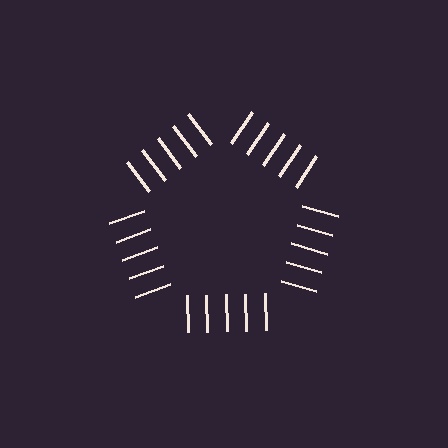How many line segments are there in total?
25 — 5 along each of the 5 edges.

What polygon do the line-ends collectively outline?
An illusory pentagon — the line segments terminate on its edges but no continuous stroke is drawn.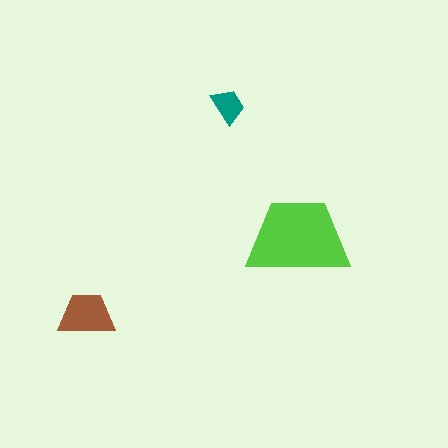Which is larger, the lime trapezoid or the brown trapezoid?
The lime one.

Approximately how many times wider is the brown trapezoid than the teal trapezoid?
About 1.5 times wider.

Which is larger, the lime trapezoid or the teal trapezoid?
The lime one.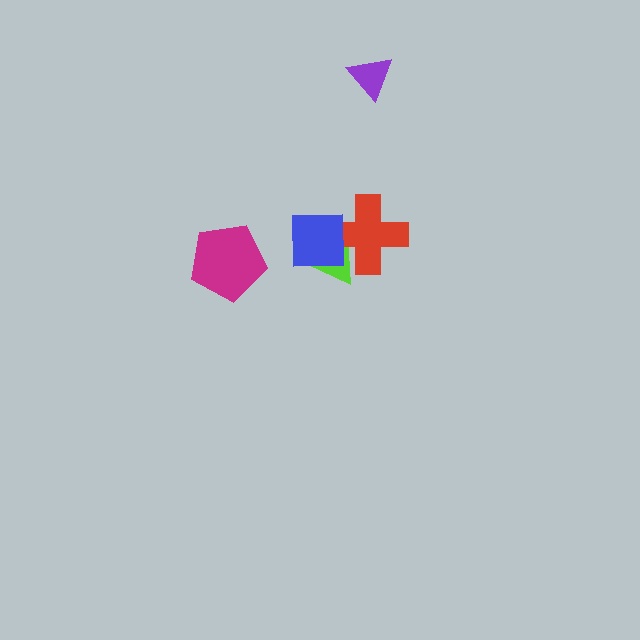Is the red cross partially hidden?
Yes, it is partially covered by another shape.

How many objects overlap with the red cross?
2 objects overlap with the red cross.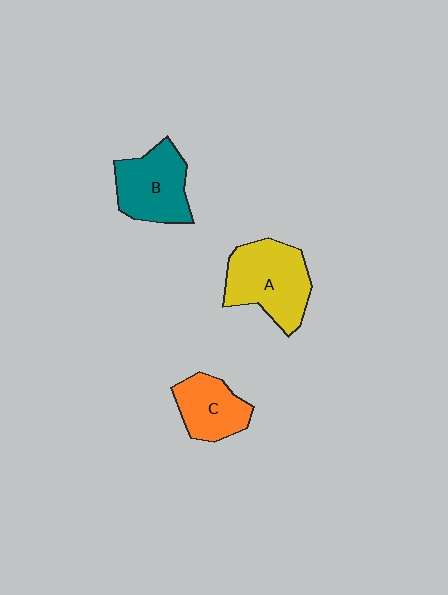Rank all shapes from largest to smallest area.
From largest to smallest: A (yellow), B (teal), C (orange).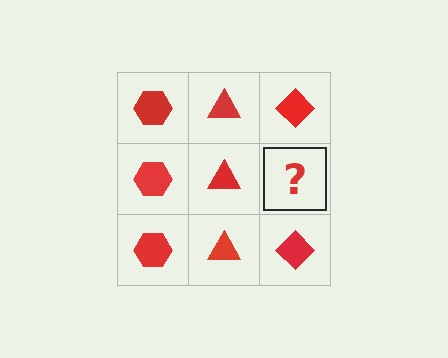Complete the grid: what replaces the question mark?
The question mark should be replaced with a red diamond.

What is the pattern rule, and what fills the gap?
The rule is that each column has a consistent shape. The gap should be filled with a red diamond.